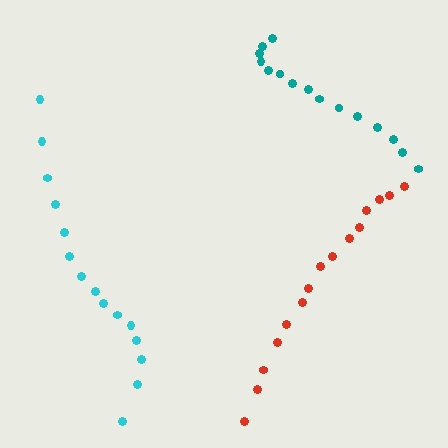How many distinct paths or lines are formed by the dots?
There are 3 distinct paths.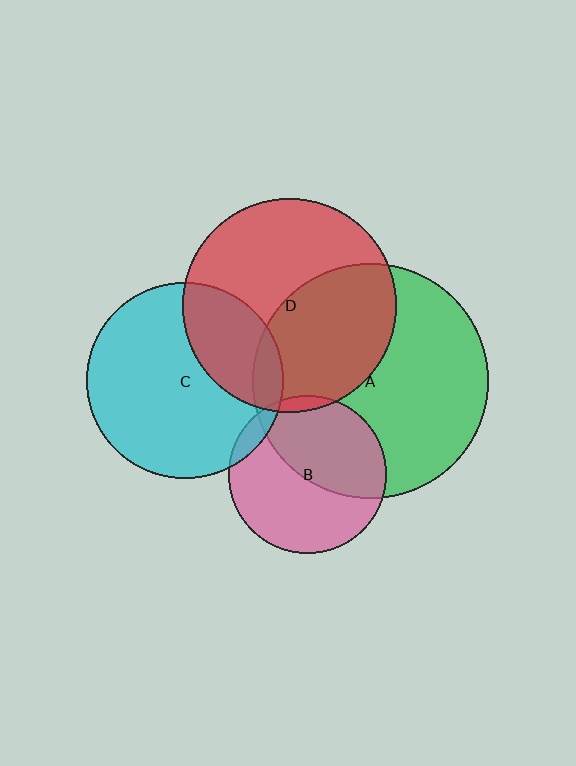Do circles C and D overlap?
Yes.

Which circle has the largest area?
Circle A (green).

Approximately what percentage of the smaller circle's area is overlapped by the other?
Approximately 30%.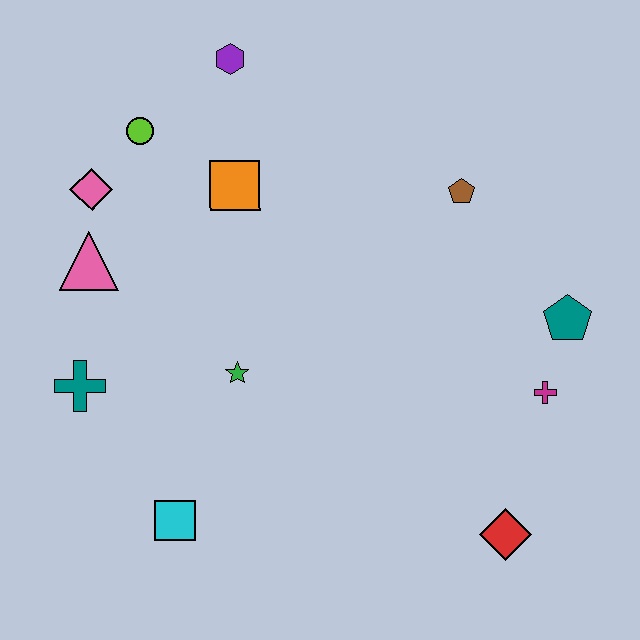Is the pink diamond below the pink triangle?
No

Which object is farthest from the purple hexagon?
The red diamond is farthest from the purple hexagon.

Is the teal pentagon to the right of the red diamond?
Yes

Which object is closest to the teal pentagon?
The magenta cross is closest to the teal pentagon.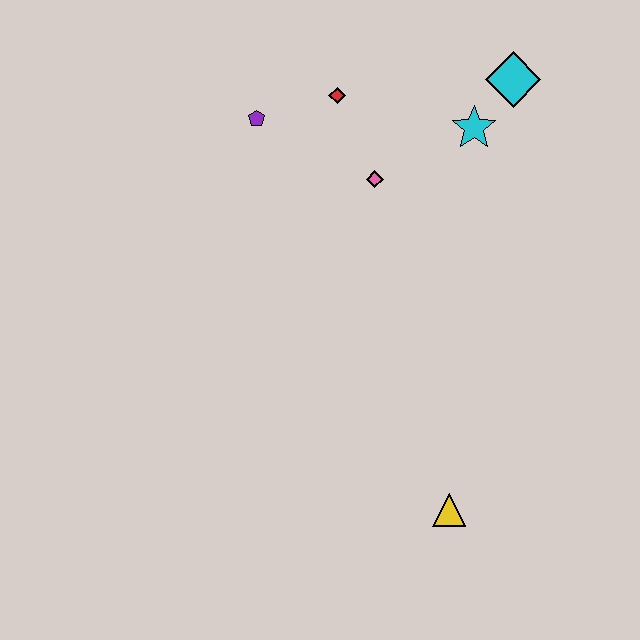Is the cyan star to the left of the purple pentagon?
No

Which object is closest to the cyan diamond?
The cyan star is closest to the cyan diamond.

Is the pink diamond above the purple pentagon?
No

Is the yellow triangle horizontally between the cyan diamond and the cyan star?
No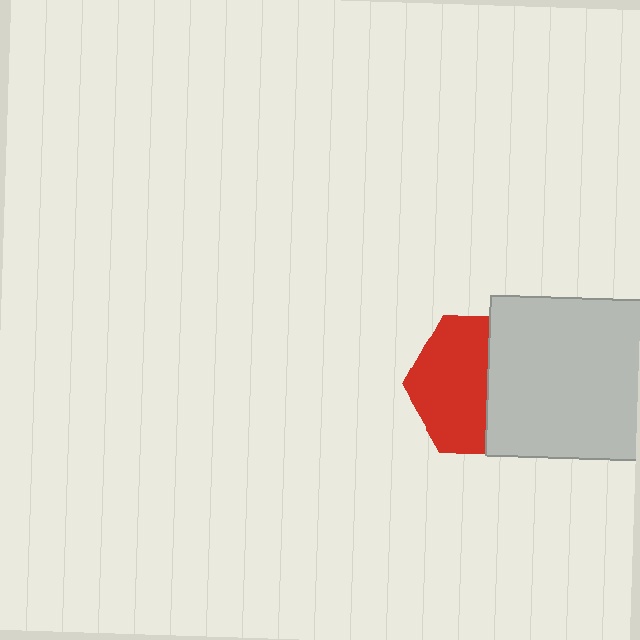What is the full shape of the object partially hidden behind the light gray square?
The partially hidden object is a red hexagon.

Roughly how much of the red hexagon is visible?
About half of it is visible (roughly 55%).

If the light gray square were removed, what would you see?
You would see the complete red hexagon.